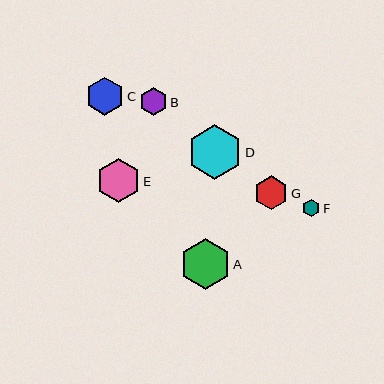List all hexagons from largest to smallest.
From largest to smallest: D, A, E, C, G, B, F.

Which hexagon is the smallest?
Hexagon F is the smallest with a size of approximately 17 pixels.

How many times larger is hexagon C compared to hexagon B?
Hexagon C is approximately 1.4 times the size of hexagon B.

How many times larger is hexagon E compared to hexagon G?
Hexagon E is approximately 1.3 times the size of hexagon G.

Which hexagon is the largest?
Hexagon D is the largest with a size of approximately 54 pixels.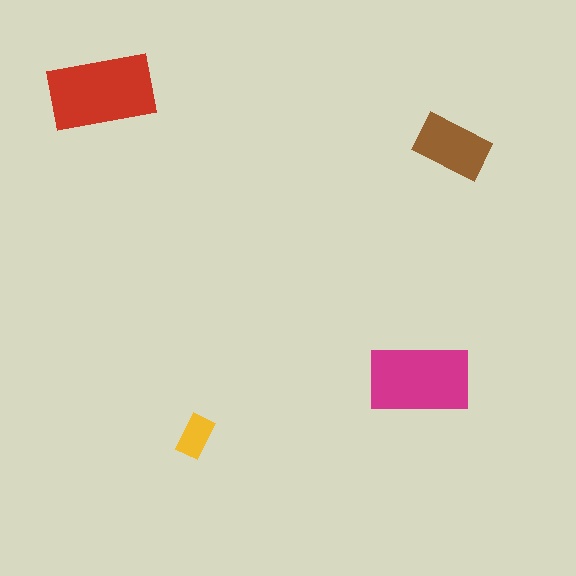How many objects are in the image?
There are 4 objects in the image.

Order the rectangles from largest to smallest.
the red one, the magenta one, the brown one, the yellow one.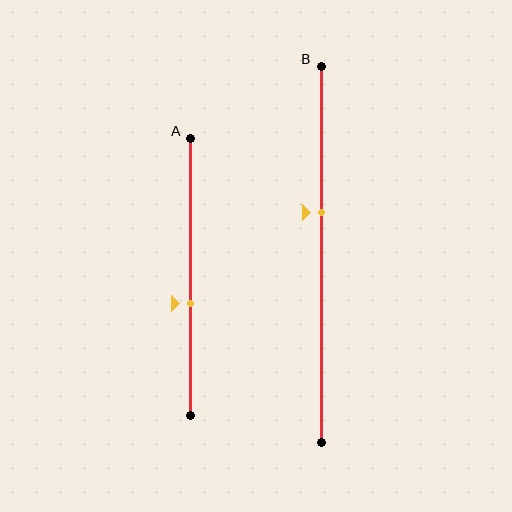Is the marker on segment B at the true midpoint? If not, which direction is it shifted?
No, the marker on segment B is shifted upward by about 11% of the segment length.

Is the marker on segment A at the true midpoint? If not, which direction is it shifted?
No, the marker on segment A is shifted downward by about 10% of the segment length.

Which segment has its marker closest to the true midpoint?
Segment A has its marker closest to the true midpoint.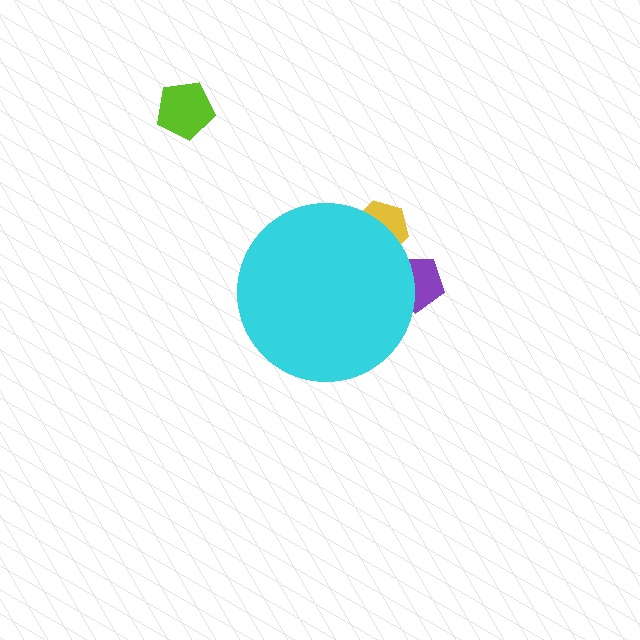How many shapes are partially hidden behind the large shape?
2 shapes are partially hidden.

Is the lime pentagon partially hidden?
No, the lime pentagon is fully visible.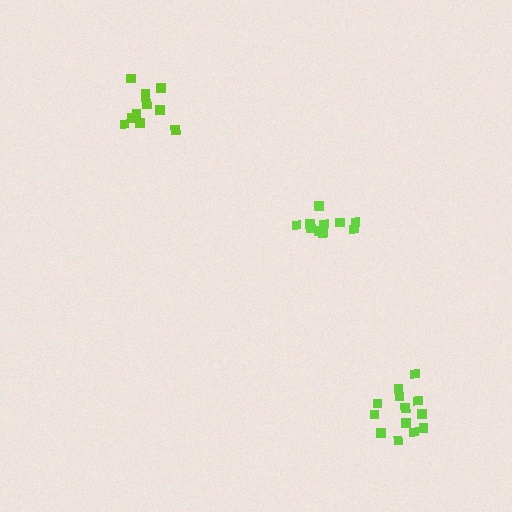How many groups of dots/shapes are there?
There are 3 groups.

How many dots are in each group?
Group 1: 10 dots, Group 2: 10 dots, Group 3: 13 dots (33 total).